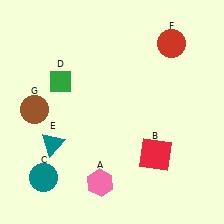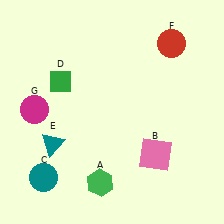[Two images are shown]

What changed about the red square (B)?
In Image 1, B is red. In Image 2, it changed to pink.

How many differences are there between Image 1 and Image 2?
There are 3 differences between the two images.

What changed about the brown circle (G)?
In Image 1, G is brown. In Image 2, it changed to magenta.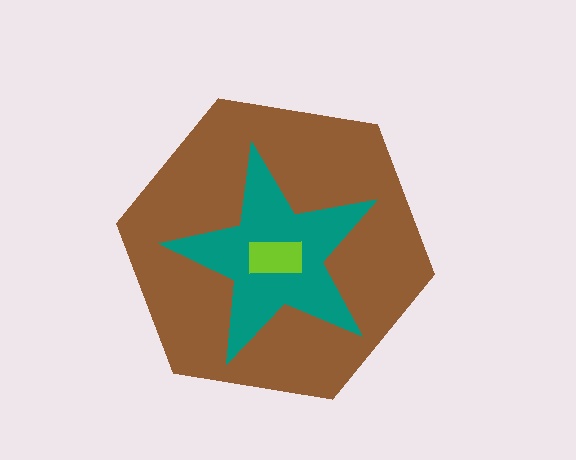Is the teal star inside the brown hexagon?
Yes.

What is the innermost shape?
The lime rectangle.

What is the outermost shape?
The brown hexagon.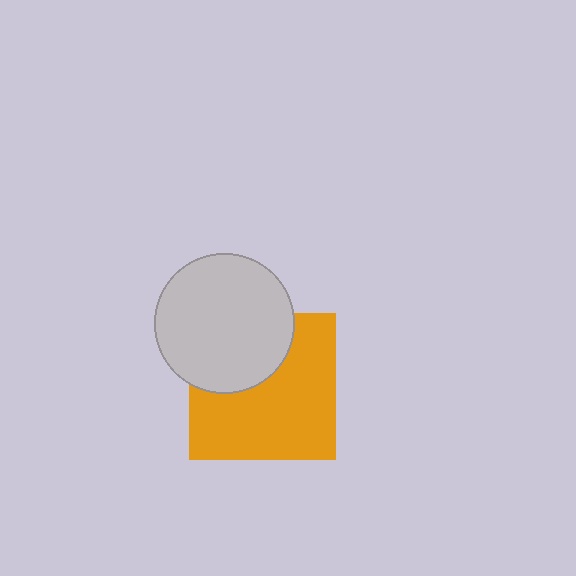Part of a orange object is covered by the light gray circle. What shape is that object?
It is a square.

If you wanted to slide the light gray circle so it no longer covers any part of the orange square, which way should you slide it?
Slide it up — that is the most direct way to separate the two shapes.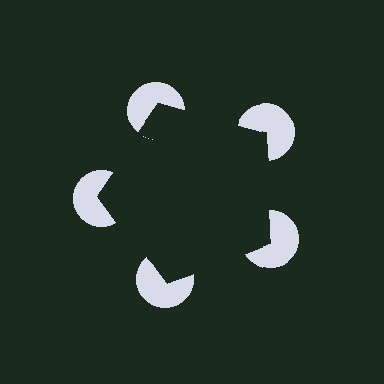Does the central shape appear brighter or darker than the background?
It typically appears slightly darker than the background, even though no actual brightness change is drawn.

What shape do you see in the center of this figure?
An illusory pentagon — its edges are inferred from the aligned wedge cuts in the pac-man discs, not physically drawn.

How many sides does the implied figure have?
5 sides.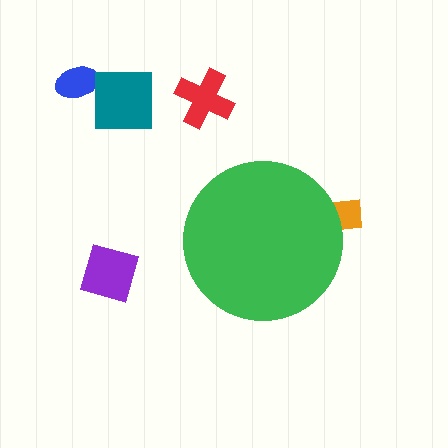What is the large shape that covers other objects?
A green circle.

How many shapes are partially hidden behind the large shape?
1 shape is partially hidden.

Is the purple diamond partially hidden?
No, the purple diamond is fully visible.